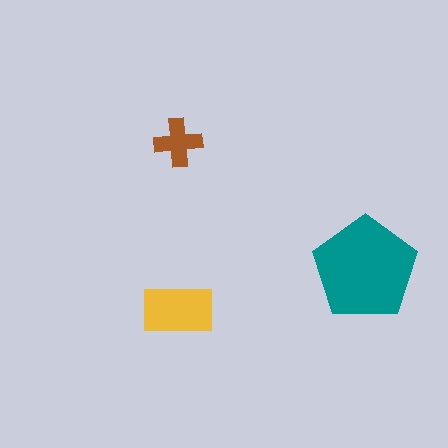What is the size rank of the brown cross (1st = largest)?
3rd.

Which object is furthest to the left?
The yellow rectangle is leftmost.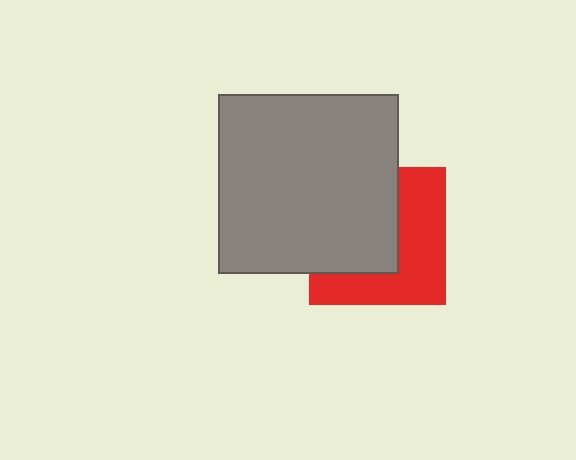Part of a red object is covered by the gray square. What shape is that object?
It is a square.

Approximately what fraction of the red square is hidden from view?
Roughly 51% of the red square is hidden behind the gray square.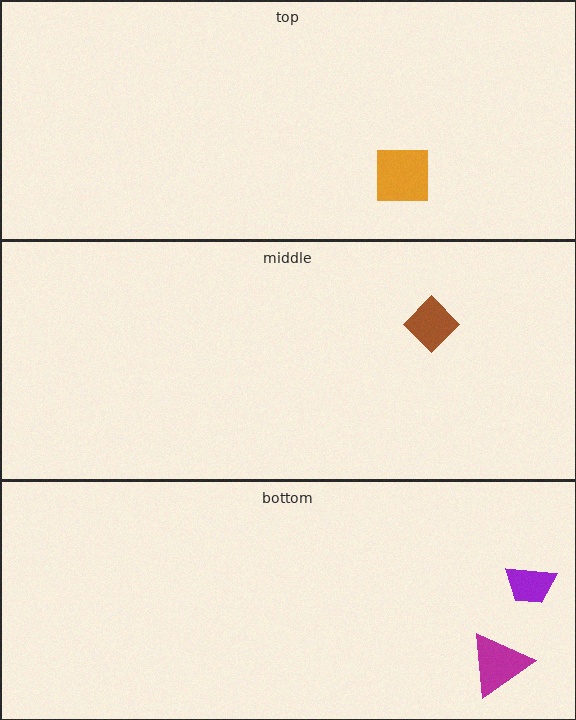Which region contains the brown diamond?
The middle region.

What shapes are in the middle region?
The brown diamond.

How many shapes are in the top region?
1.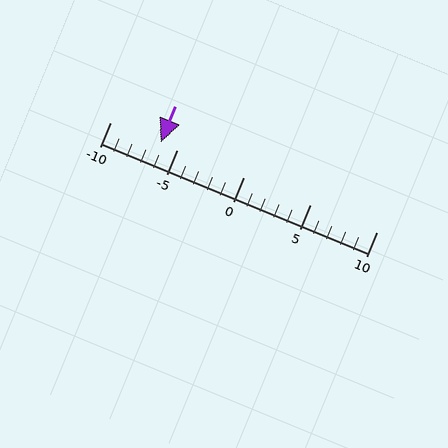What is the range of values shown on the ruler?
The ruler shows values from -10 to 10.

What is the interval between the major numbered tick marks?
The major tick marks are spaced 5 units apart.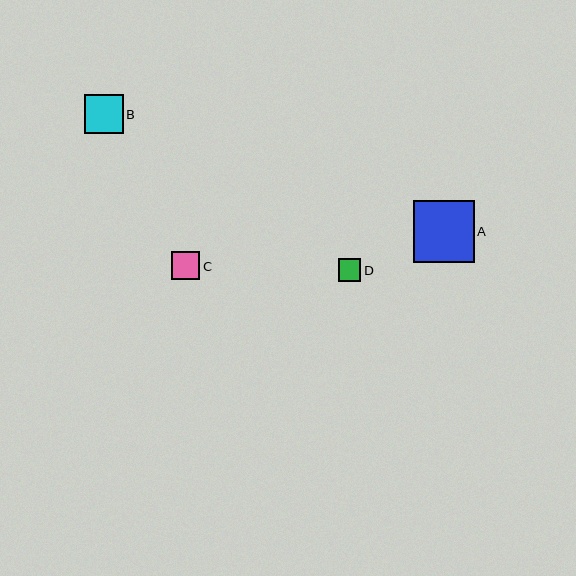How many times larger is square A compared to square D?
Square A is approximately 2.8 times the size of square D.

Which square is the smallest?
Square D is the smallest with a size of approximately 22 pixels.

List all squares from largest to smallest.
From largest to smallest: A, B, C, D.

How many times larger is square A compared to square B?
Square A is approximately 1.6 times the size of square B.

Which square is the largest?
Square A is the largest with a size of approximately 61 pixels.